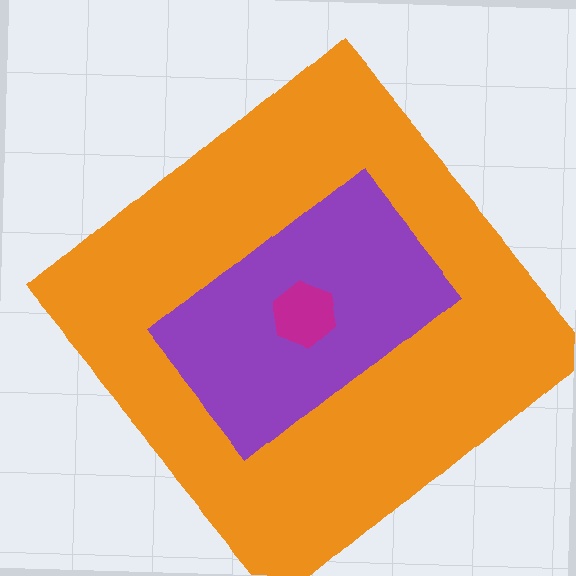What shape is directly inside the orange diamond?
The purple rectangle.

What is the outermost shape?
The orange diamond.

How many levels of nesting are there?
3.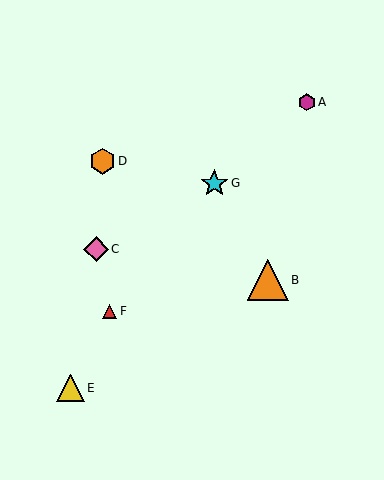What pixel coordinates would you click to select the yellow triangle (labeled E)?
Click at (71, 388) to select the yellow triangle E.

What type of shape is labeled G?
Shape G is a cyan star.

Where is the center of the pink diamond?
The center of the pink diamond is at (96, 249).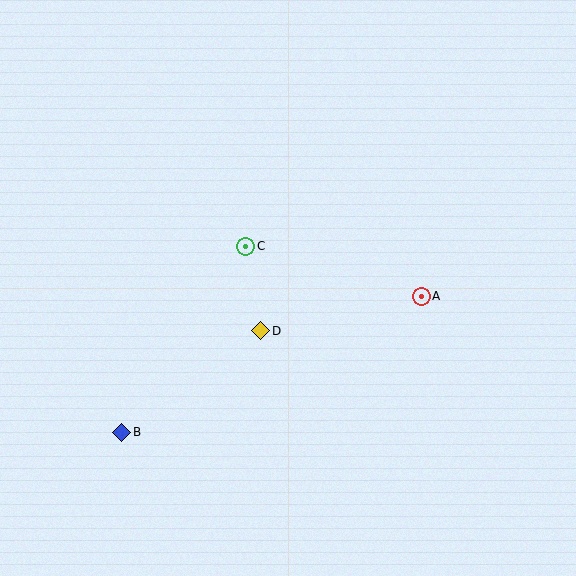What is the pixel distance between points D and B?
The distance between D and B is 172 pixels.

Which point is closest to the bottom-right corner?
Point A is closest to the bottom-right corner.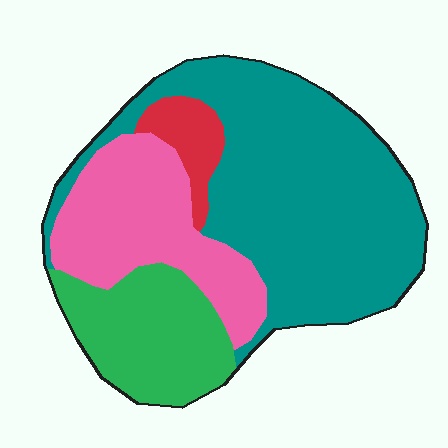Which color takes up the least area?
Red, at roughly 5%.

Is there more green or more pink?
Pink.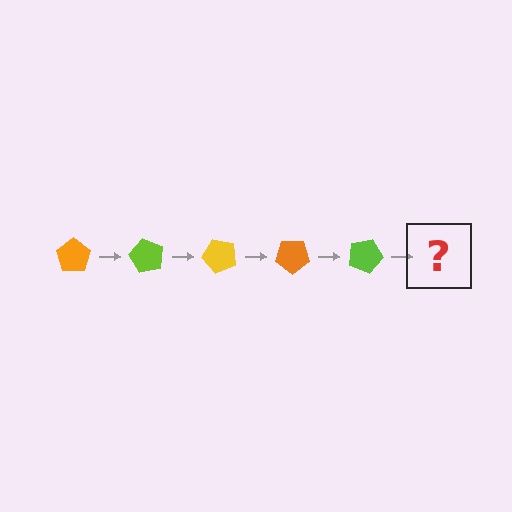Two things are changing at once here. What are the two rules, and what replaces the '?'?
The two rules are that it rotates 60 degrees each step and the color cycles through orange, lime, and yellow. The '?' should be a yellow pentagon, rotated 300 degrees from the start.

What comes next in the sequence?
The next element should be a yellow pentagon, rotated 300 degrees from the start.